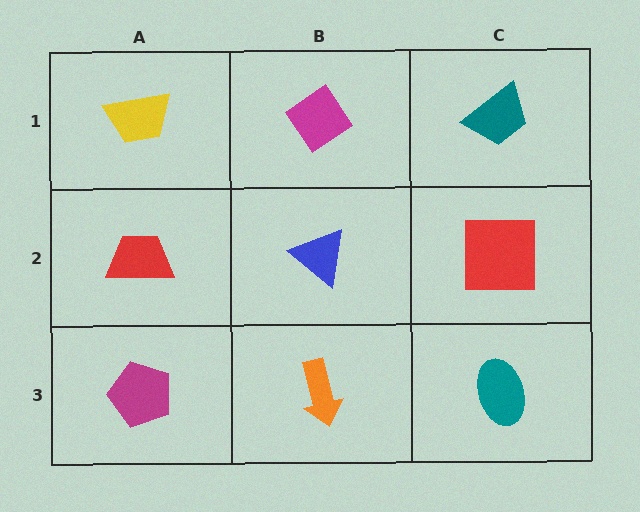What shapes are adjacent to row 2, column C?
A teal trapezoid (row 1, column C), a teal ellipse (row 3, column C), a blue triangle (row 2, column B).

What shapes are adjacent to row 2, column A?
A yellow trapezoid (row 1, column A), a magenta pentagon (row 3, column A), a blue triangle (row 2, column B).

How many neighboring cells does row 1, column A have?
2.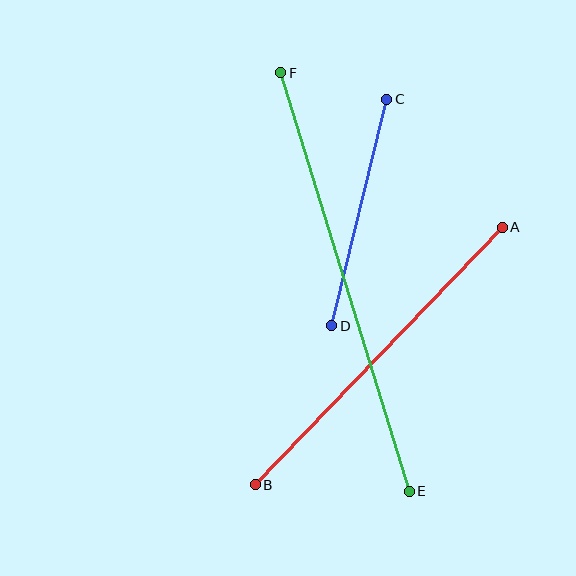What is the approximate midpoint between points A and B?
The midpoint is at approximately (379, 356) pixels.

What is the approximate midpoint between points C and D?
The midpoint is at approximately (359, 212) pixels.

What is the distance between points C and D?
The distance is approximately 233 pixels.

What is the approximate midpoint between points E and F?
The midpoint is at approximately (345, 282) pixels.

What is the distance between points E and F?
The distance is approximately 438 pixels.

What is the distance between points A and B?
The distance is approximately 357 pixels.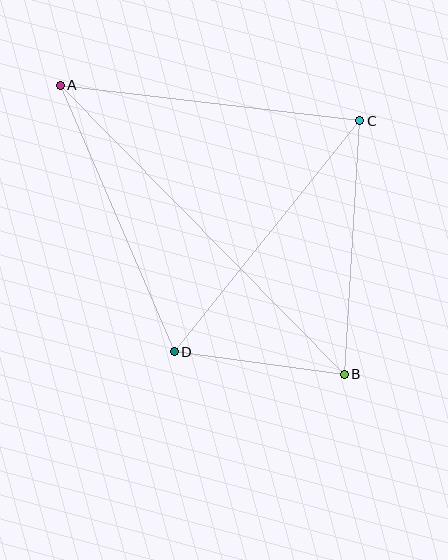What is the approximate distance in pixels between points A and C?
The distance between A and C is approximately 301 pixels.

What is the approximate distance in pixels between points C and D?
The distance between C and D is approximately 296 pixels.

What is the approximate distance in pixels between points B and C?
The distance between B and C is approximately 254 pixels.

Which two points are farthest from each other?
Points A and B are farthest from each other.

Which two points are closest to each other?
Points B and D are closest to each other.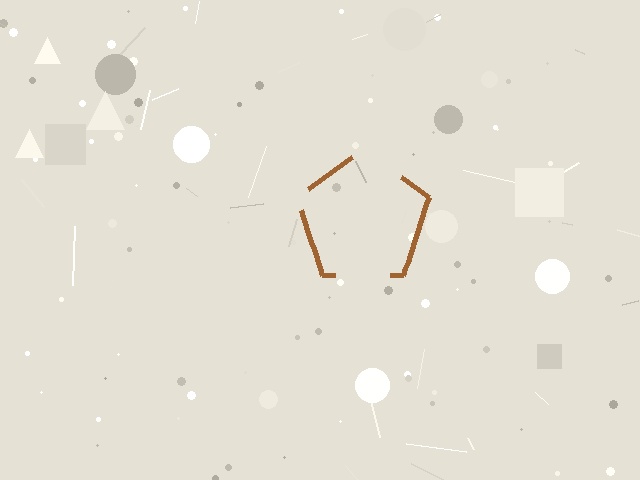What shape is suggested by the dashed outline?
The dashed outline suggests a pentagon.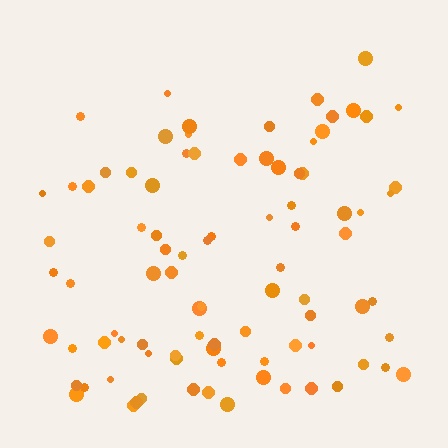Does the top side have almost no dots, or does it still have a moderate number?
Still a moderate number, just noticeably fewer than the bottom.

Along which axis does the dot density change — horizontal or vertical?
Vertical.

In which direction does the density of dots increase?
From top to bottom, with the bottom side densest.